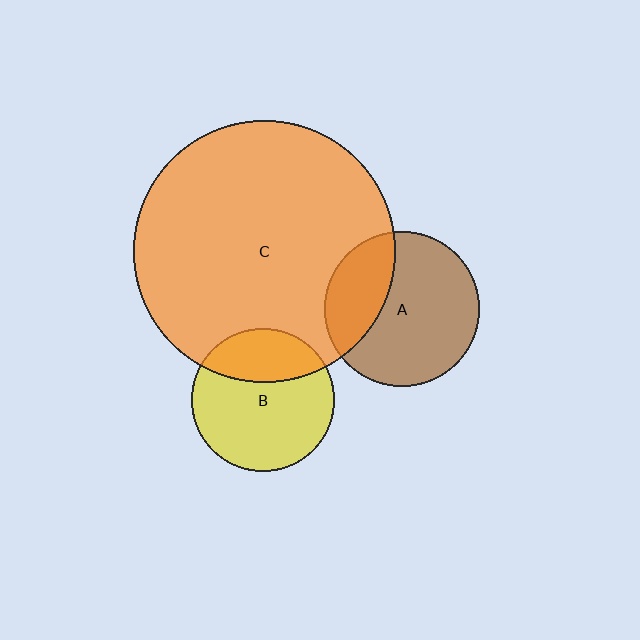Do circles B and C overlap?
Yes.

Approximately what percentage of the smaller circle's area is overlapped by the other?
Approximately 30%.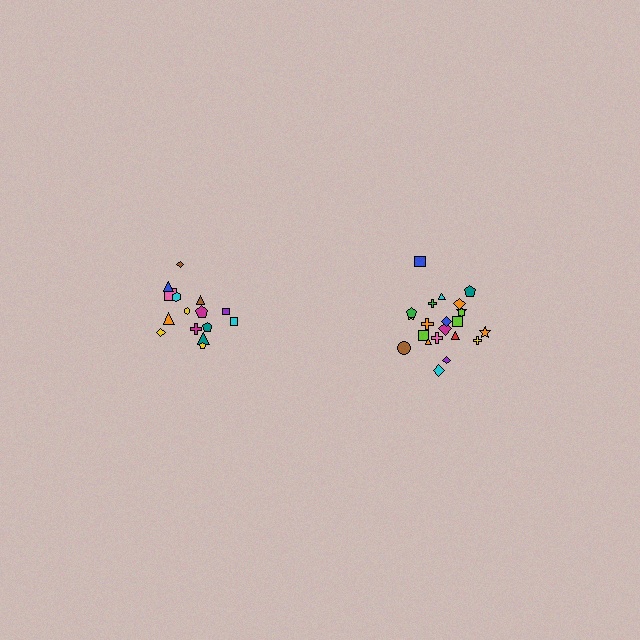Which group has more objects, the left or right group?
The right group.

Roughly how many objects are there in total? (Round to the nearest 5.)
Roughly 35 objects in total.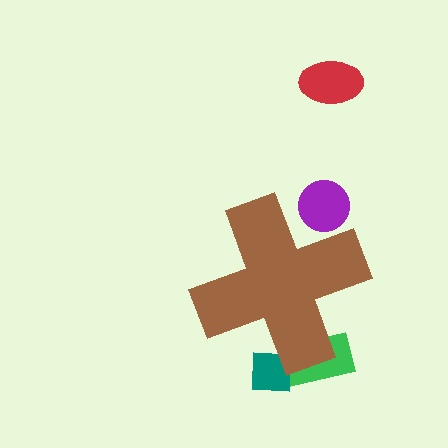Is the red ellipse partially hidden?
No, the red ellipse is fully visible.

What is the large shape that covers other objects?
A brown cross.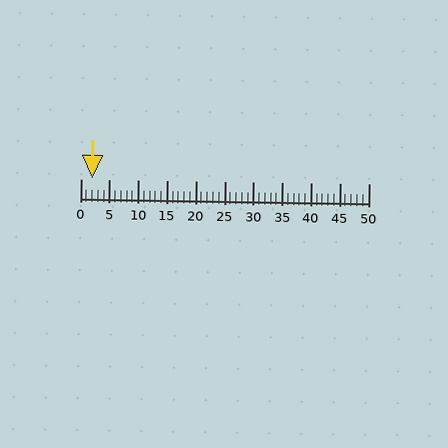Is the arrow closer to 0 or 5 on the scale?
The arrow is closer to 0.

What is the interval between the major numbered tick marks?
The major tick marks are spaced 5 units apart.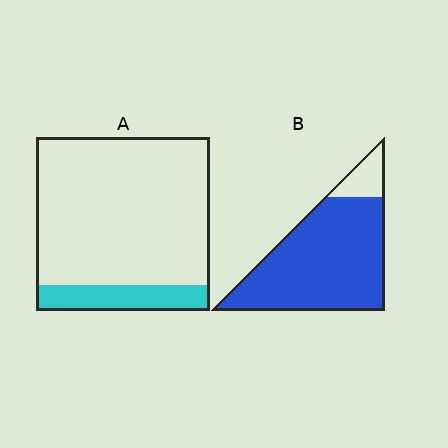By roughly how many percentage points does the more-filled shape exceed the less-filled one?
By roughly 75 percentage points (B over A).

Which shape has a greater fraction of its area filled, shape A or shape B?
Shape B.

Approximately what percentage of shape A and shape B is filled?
A is approximately 15% and B is approximately 90%.